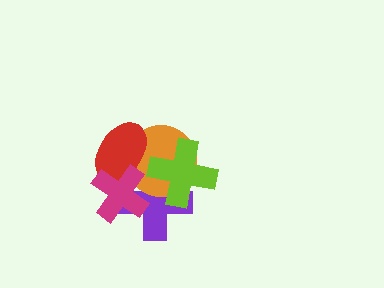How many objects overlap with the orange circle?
4 objects overlap with the orange circle.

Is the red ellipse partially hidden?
Yes, it is partially covered by another shape.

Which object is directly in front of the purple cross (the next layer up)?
The orange circle is directly in front of the purple cross.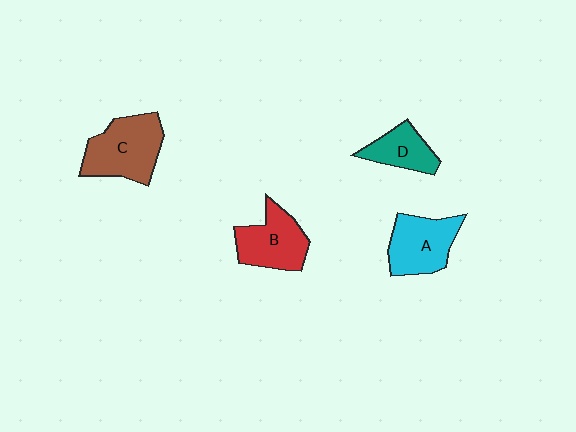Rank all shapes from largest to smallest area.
From largest to smallest: C (brown), A (cyan), B (red), D (teal).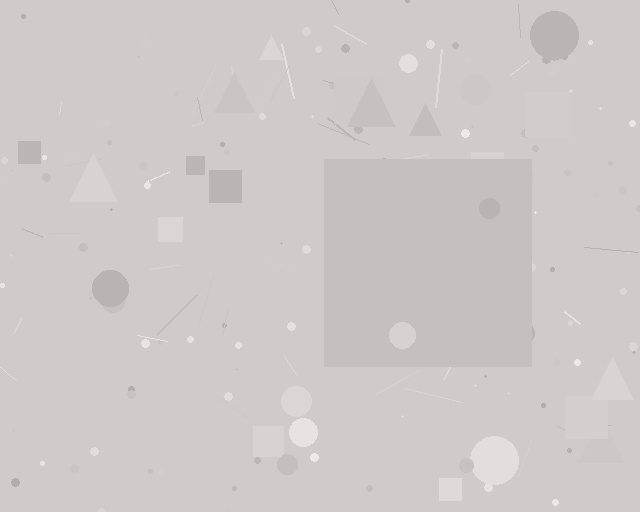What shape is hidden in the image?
A square is hidden in the image.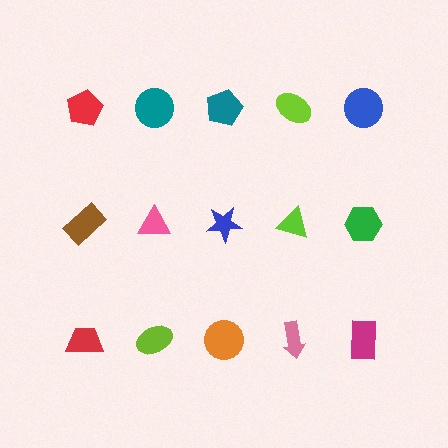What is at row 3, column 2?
A lime ellipse.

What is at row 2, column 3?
A blue star.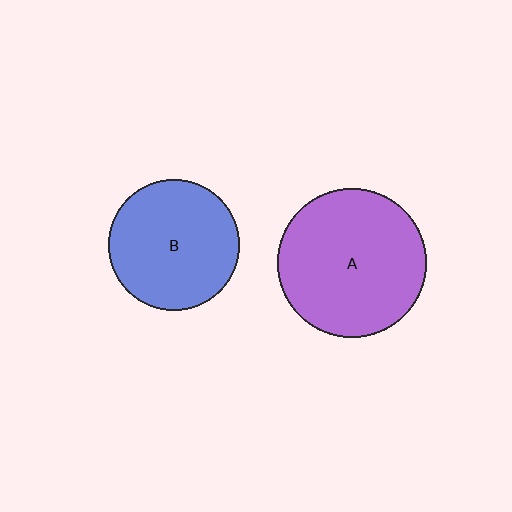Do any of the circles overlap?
No, none of the circles overlap.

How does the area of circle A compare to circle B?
Approximately 1.3 times.